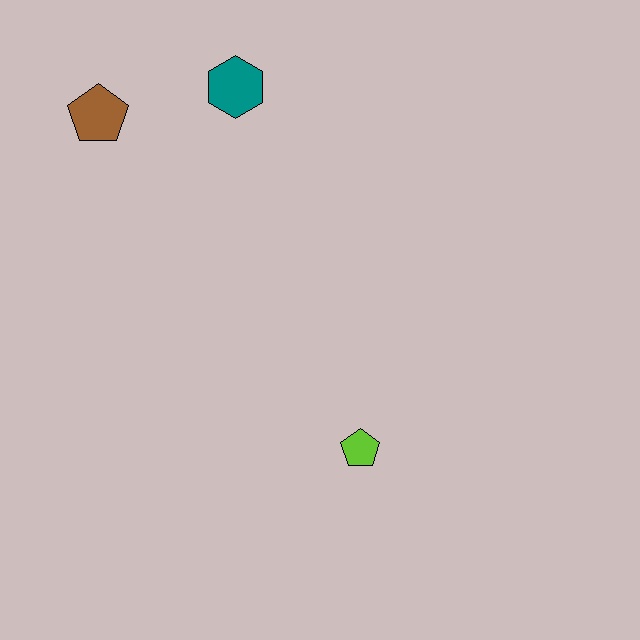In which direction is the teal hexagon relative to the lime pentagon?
The teal hexagon is above the lime pentagon.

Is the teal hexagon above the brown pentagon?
Yes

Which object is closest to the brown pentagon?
The teal hexagon is closest to the brown pentagon.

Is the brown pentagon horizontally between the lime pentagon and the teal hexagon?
No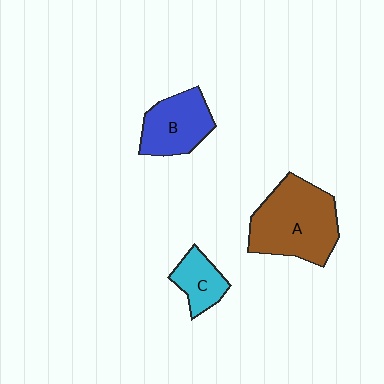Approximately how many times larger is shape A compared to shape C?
Approximately 2.5 times.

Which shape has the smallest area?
Shape C (cyan).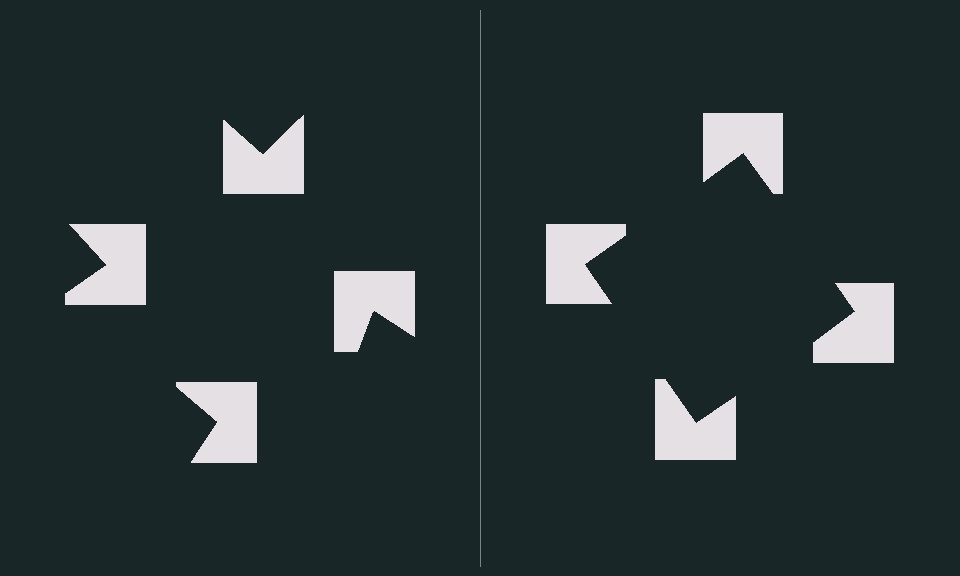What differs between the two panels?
The notched squares are positioned identically on both sides; only the wedge orientations differ. On the right they align to a square; on the left they are misaligned.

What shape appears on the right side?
An illusory square.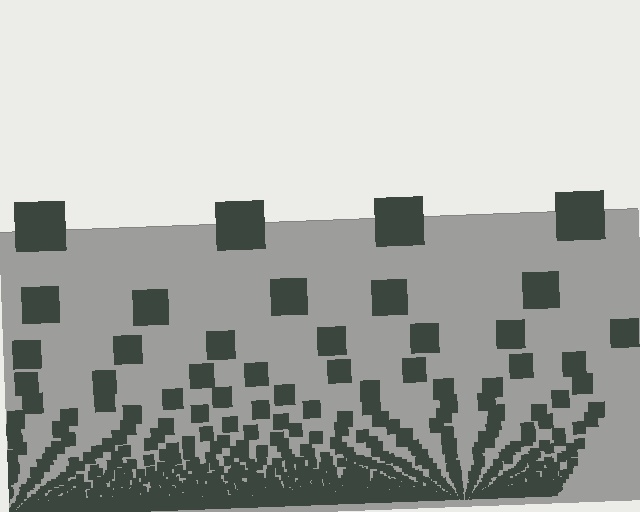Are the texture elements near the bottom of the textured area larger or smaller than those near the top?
Smaller. The gradient is inverted — elements near the bottom are smaller and denser.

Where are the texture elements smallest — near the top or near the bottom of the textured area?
Near the bottom.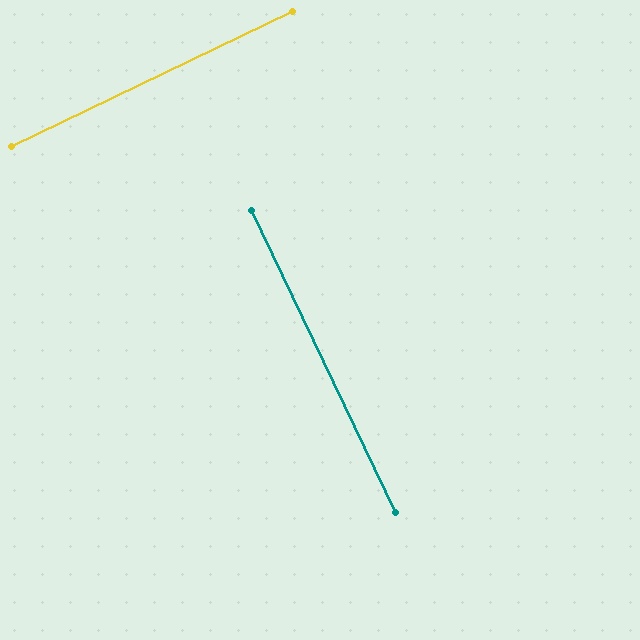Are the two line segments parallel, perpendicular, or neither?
Perpendicular — they meet at approximately 90°.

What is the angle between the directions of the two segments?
Approximately 90 degrees.